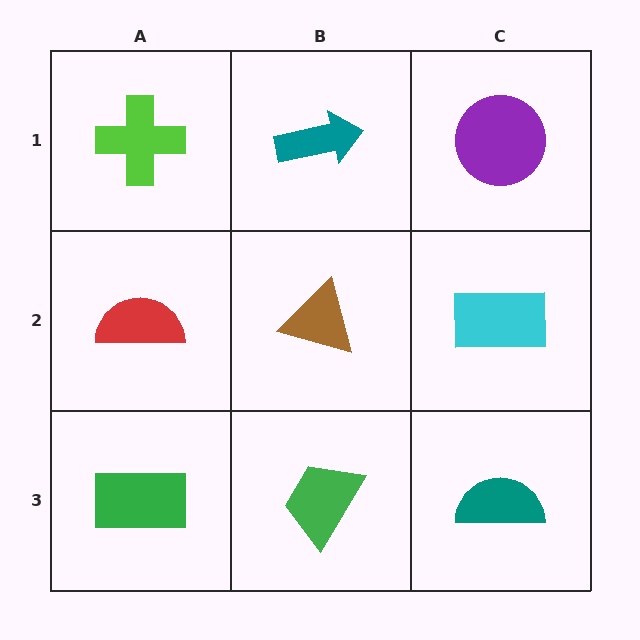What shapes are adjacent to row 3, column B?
A brown triangle (row 2, column B), a green rectangle (row 3, column A), a teal semicircle (row 3, column C).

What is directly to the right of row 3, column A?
A green trapezoid.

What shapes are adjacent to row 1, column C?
A cyan rectangle (row 2, column C), a teal arrow (row 1, column B).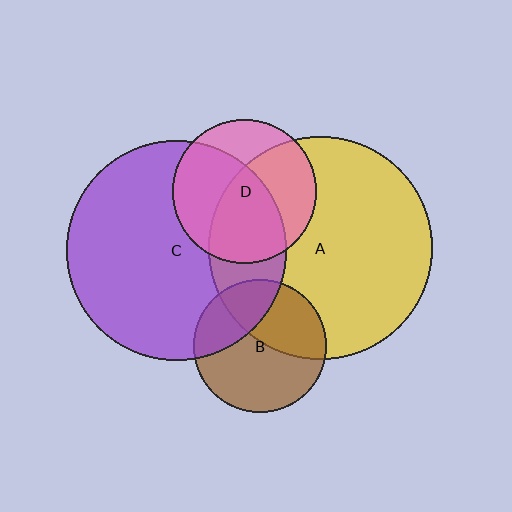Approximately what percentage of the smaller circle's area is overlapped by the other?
Approximately 25%.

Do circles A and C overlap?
Yes.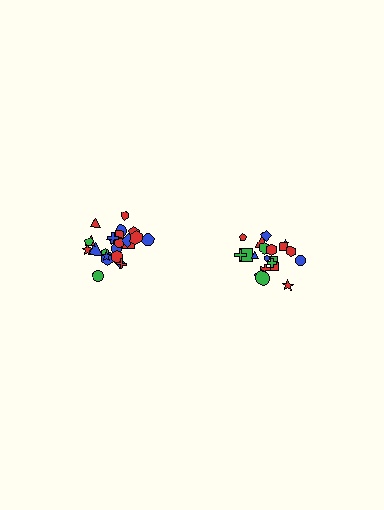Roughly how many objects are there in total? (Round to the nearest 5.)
Roughly 45 objects in total.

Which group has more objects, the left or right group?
The left group.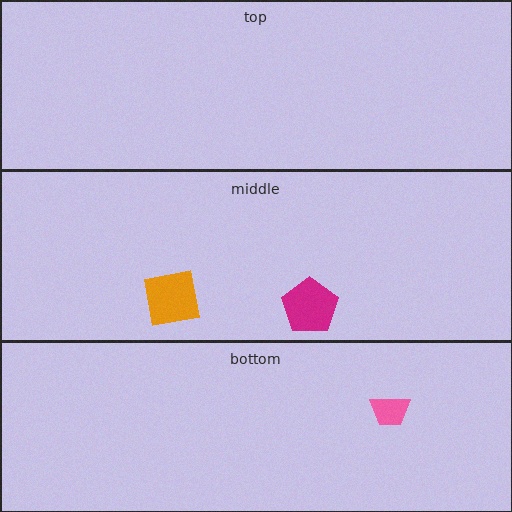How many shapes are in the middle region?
2.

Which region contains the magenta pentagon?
The middle region.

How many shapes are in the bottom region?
1.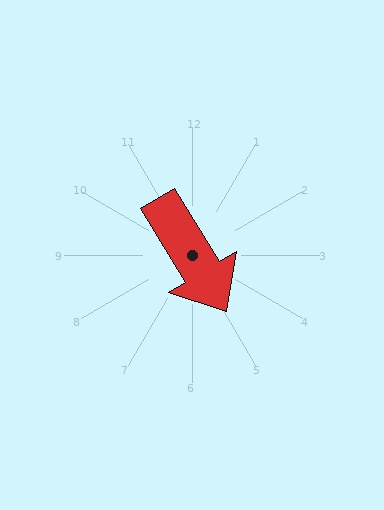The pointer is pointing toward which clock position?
Roughly 5 o'clock.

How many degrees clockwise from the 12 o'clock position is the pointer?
Approximately 148 degrees.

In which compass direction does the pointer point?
Southeast.